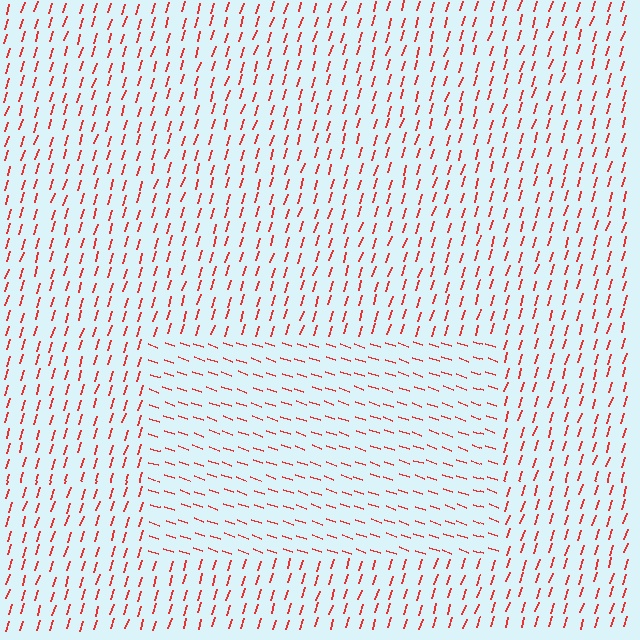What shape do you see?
I see a rectangle.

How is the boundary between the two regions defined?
The boundary is defined purely by a change in line orientation (approximately 88 degrees difference). All lines are the same color and thickness.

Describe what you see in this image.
The image is filled with small red line segments. A rectangle region in the image has lines oriented differently from the surrounding lines, creating a visible texture boundary.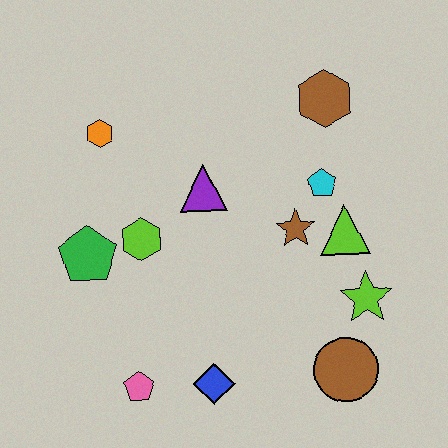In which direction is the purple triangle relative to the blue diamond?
The purple triangle is above the blue diamond.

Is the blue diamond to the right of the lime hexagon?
Yes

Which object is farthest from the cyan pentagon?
The pink pentagon is farthest from the cyan pentagon.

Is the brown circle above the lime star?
No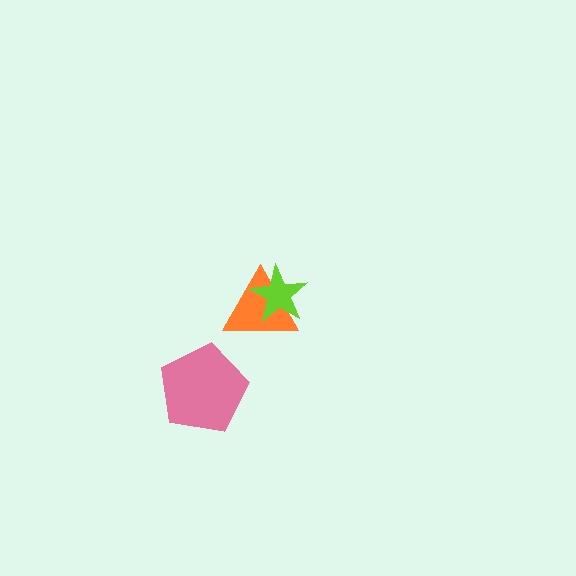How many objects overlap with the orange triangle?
1 object overlaps with the orange triangle.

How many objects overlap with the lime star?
1 object overlaps with the lime star.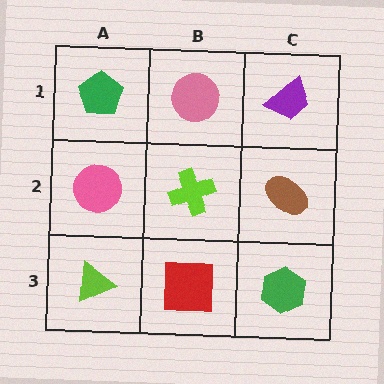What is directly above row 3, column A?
A pink circle.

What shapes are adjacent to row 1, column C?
A brown ellipse (row 2, column C), a pink circle (row 1, column B).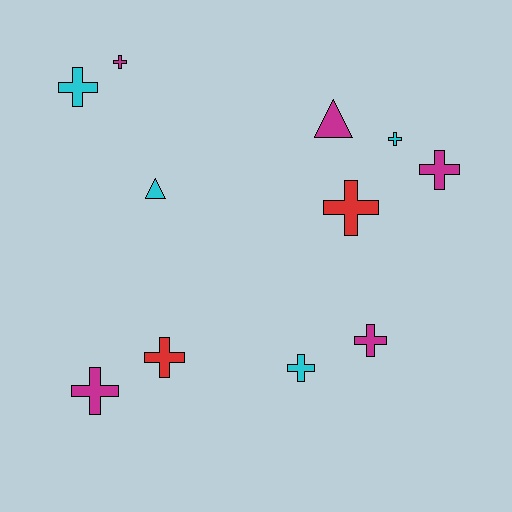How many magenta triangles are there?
There is 1 magenta triangle.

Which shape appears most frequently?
Cross, with 9 objects.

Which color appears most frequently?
Magenta, with 5 objects.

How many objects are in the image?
There are 11 objects.